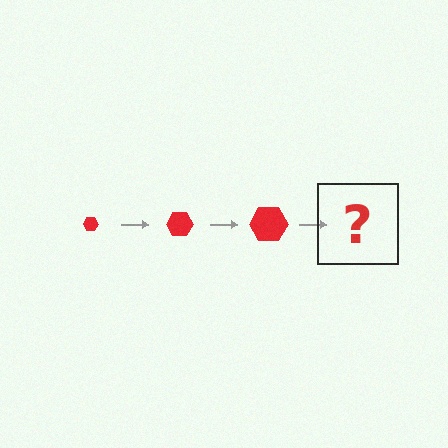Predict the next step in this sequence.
The next step is a red hexagon, larger than the previous one.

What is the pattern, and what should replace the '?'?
The pattern is that the hexagon gets progressively larger each step. The '?' should be a red hexagon, larger than the previous one.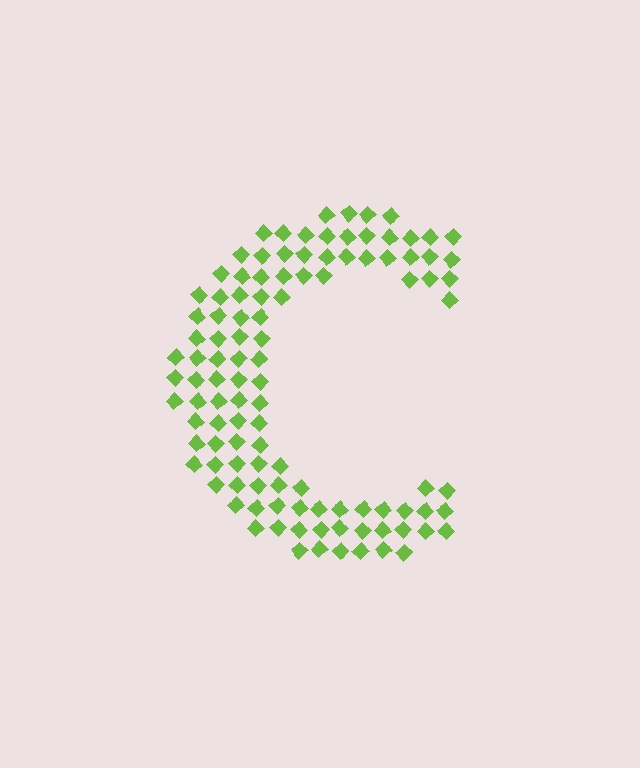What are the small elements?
The small elements are diamonds.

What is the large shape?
The large shape is the letter C.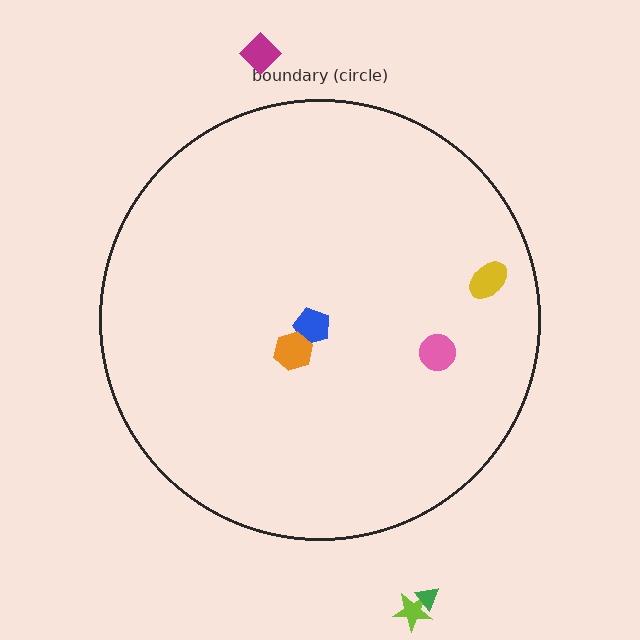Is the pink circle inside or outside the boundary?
Inside.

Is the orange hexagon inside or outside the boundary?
Inside.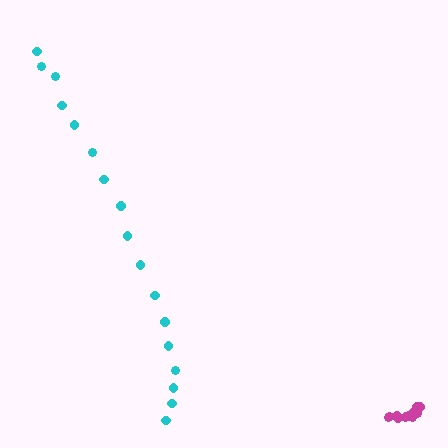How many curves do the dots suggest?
There are 2 distinct paths.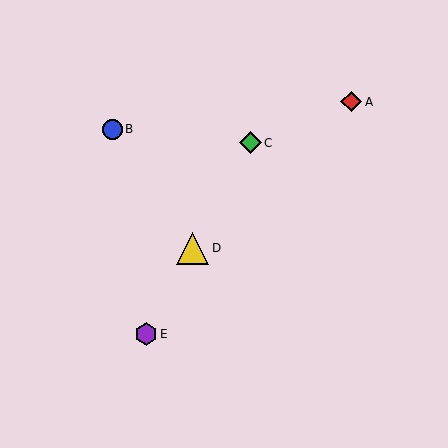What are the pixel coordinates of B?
Object B is at (112, 129).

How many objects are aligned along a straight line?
3 objects (C, D, E) are aligned along a straight line.